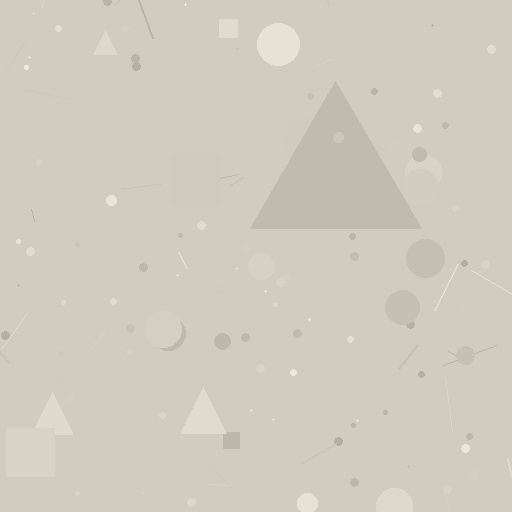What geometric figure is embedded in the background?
A triangle is embedded in the background.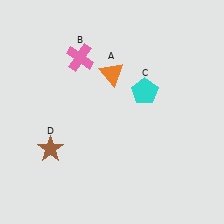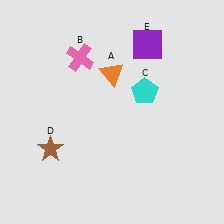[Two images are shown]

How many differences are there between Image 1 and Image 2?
There is 1 difference between the two images.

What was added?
A purple square (E) was added in Image 2.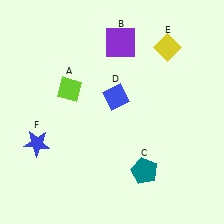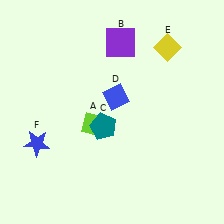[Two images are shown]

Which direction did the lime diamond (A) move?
The lime diamond (A) moved down.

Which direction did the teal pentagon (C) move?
The teal pentagon (C) moved up.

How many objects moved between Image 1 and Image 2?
2 objects moved between the two images.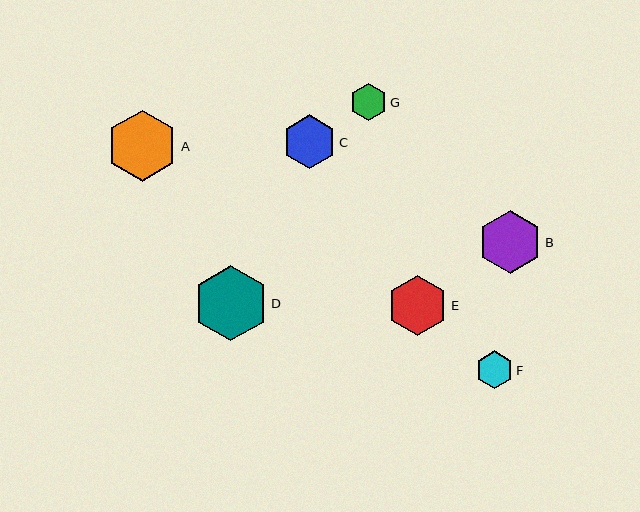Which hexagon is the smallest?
Hexagon G is the smallest with a size of approximately 37 pixels.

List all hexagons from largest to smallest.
From largest to smallest: D, A, B, E, C, F, G.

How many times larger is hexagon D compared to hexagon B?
Hexagon D is approximately 1.2 times the size of hexagon B.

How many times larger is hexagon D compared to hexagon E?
Hexagon D is approximately 1.2 times the size of hexagon E.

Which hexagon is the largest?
Hexagon D is the largest with a size of approximately 75 pixels.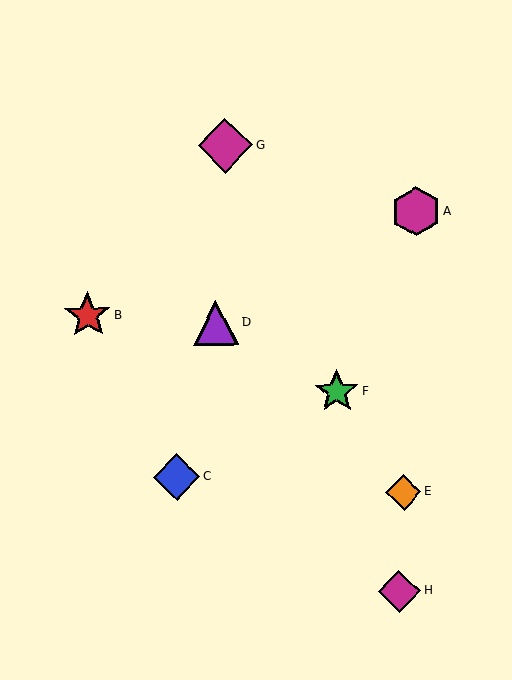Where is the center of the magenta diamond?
The center of the magenta diamond is at (399, 591).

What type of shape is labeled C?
Shape C is a blue diamond.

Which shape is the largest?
The magenta diamond (labeled G) is the largest.